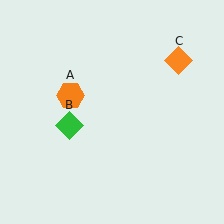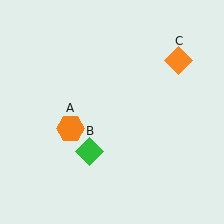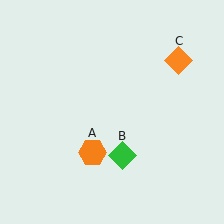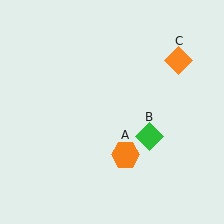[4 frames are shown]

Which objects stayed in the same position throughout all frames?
Orange diamond (object C) remained stationary.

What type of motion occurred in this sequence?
The orange hexagon (object A), green diamond (object B) rotated counterclockwise around the center of the scene.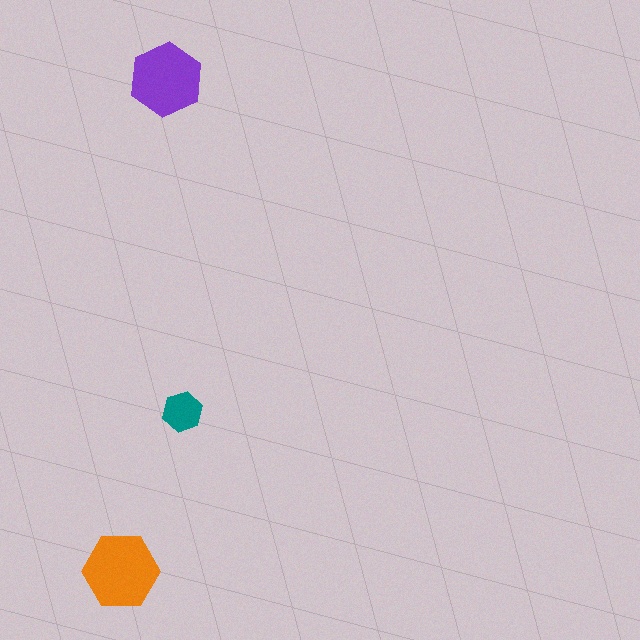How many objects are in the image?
There are 3 objects in the image.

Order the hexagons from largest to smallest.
the orange one, the purple one, the teal one.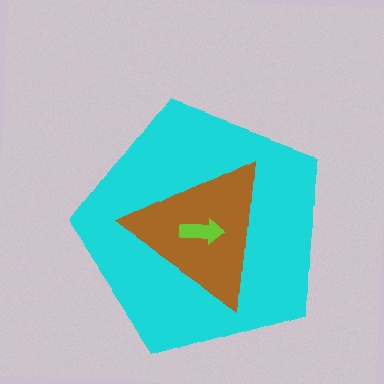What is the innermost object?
The lime arrow.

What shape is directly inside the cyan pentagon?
The brown triangle.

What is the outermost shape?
The cyan pentagon.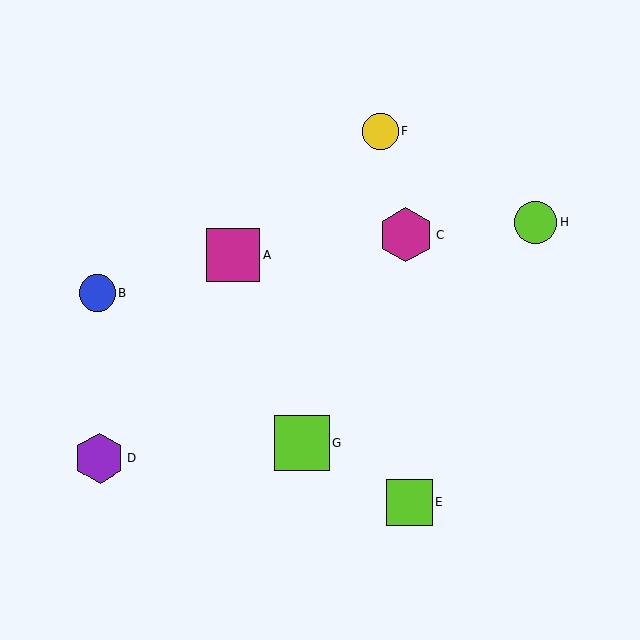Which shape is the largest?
The lime square (labeled G) is the largest.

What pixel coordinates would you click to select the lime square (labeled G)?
Click at (303, 443) to select the lime square G.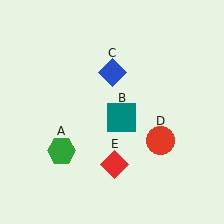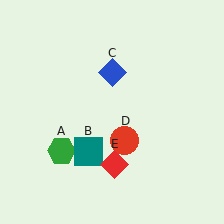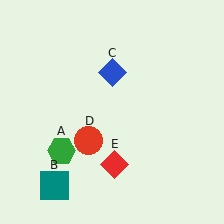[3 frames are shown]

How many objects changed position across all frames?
2 objects changed position: teal square (object B), red circle (object D).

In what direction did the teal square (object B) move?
The teal square (object B) moved down and to the left.